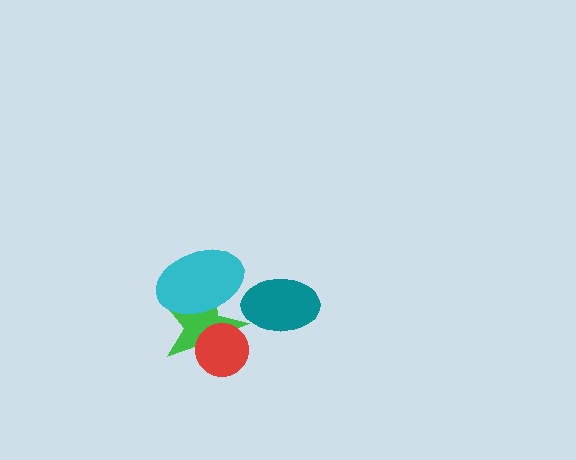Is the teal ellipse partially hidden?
No, no other shape covers it.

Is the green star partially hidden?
Yes, it is partially covered by another shape.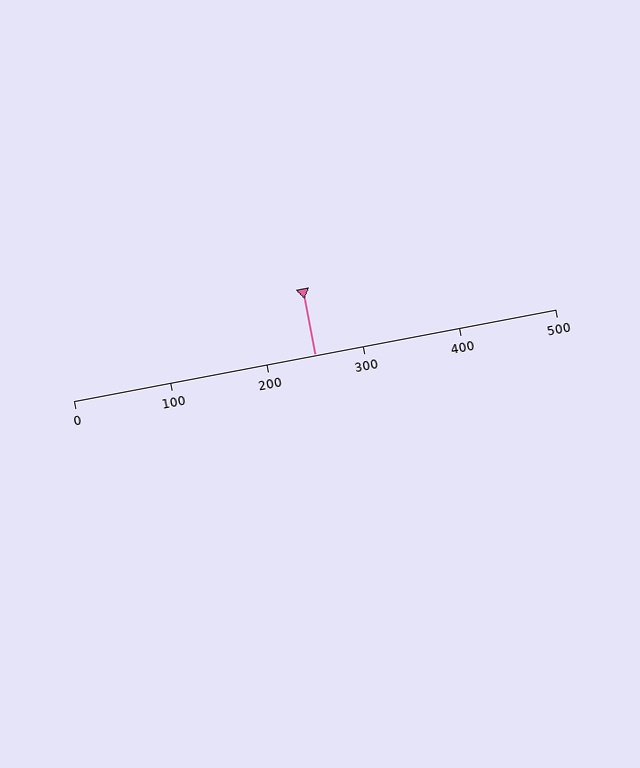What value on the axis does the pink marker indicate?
The marker indicates approximately 250.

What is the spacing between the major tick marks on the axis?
The major ticks are spaced 100 apart.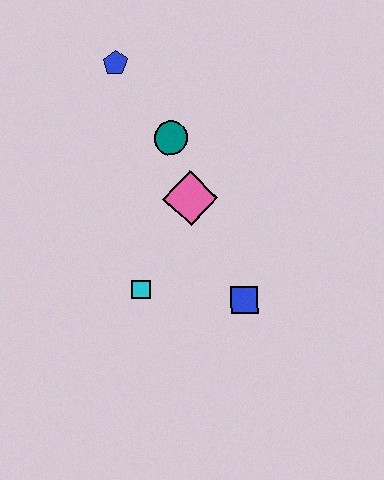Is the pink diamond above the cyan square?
Yes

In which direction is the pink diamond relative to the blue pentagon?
The pink diamond is below the blue pentagon.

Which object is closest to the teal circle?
The pink diamond is closest to the teal circle.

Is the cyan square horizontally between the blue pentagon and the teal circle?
Yes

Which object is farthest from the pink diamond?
The blue pentagon is farthest from the pink diamond.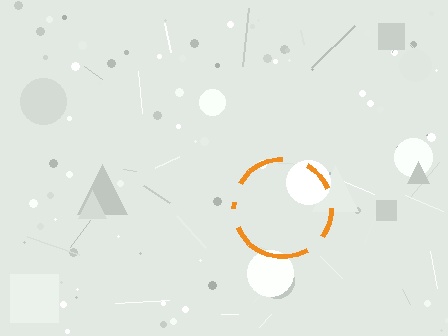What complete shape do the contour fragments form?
The contour fragments form a circle.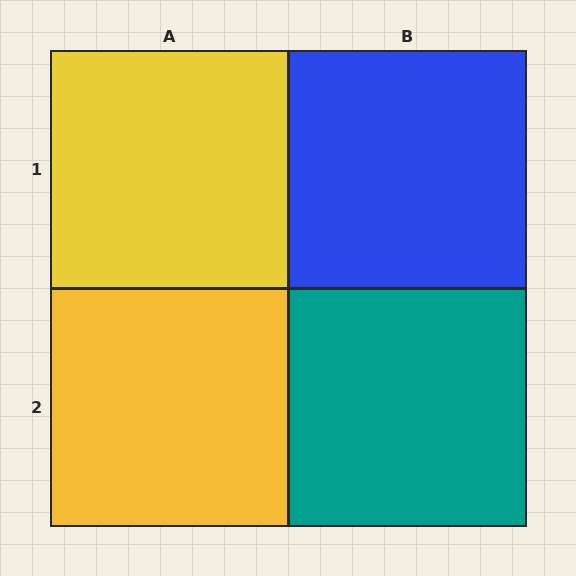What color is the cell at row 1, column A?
Yellow.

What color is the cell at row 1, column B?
Blue.